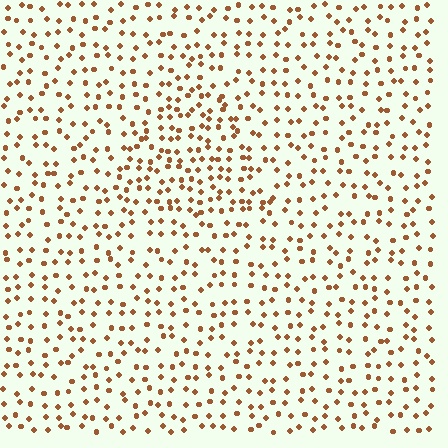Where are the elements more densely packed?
The elements are more densely packed inside the triangle boundary.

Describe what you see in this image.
The image contains small brown elements arranged at two different densities. A triangle-shaped region is visible where the elements are more densely packed than the surrounding area.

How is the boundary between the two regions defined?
The boundary is defined by a change in element density (approximately 1.6x ratio). All elements are the same color, size, and shape.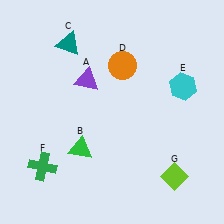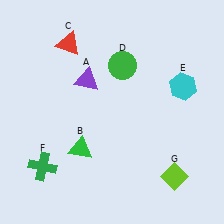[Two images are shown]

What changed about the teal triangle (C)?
In Image 1, C is teal. In Image 2, it changed to red.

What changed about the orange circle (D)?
In Image 1, D is orange. In Image 2, it changed to green.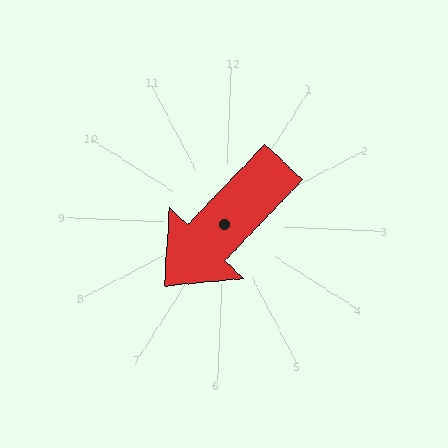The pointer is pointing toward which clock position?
Roughly 7 o'clock.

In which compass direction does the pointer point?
Southwest.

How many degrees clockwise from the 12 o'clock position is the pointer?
Approximately 221 degrees.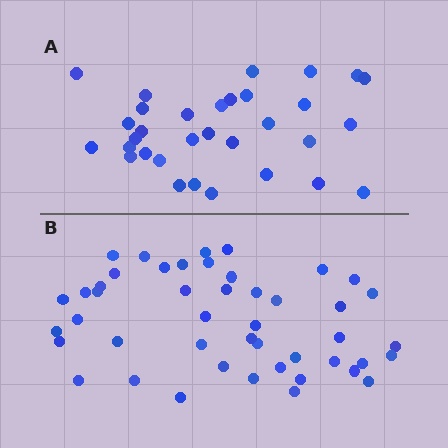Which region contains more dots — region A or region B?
Region B (the bottom region) has more dots.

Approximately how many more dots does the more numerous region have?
Region B has approximately 15 more dots than region A.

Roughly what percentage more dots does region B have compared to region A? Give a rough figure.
About 45% more.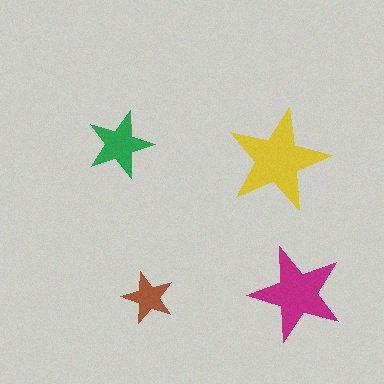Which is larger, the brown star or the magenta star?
The magenta one.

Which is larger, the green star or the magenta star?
The magenta one.